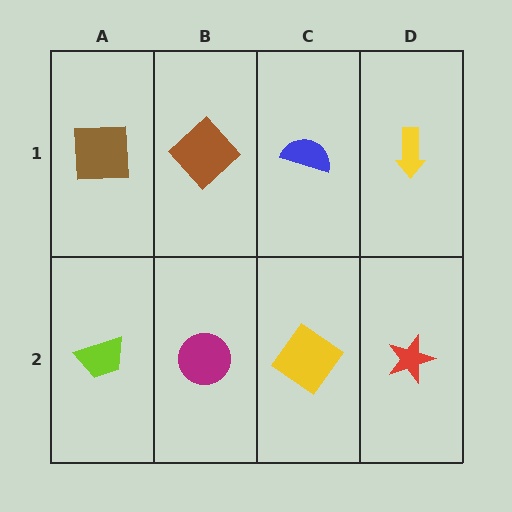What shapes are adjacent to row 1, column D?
A red star (row 2, column D), a blue semicircle (row 1, column C).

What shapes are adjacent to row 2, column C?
A blue semicircle (row 1, column C), a magenta circle (row 2, column B), a red star (row 2, column D).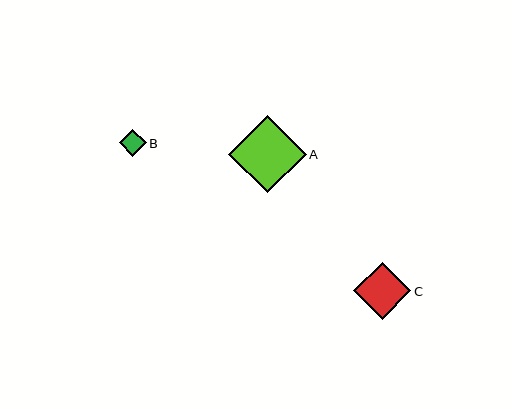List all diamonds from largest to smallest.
From largest to smallest: A, C, B.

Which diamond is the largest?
Diamond A is the largest with a size of approximately 78 pixels.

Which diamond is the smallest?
Diamond B is the smallest with a size of approximately 27 pixels.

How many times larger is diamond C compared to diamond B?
Diamond C is approximately 2.1 times the size of diamond B.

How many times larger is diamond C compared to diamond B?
Diamond C is approximately 2.1 times the size of diamond B.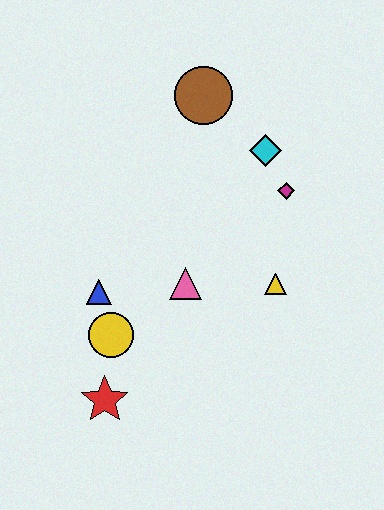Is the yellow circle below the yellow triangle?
Yes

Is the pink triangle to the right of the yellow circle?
Yes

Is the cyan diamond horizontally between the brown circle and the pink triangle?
No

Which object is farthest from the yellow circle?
The brown circle is farthest from the yellow circle.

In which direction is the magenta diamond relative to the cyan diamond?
The magenta diamond is below the cyan diamond.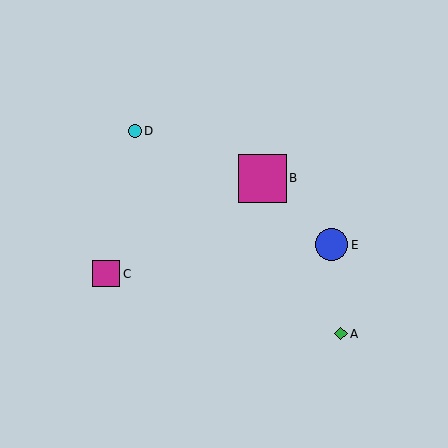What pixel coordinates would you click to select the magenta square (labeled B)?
Click at (262, 178) to select the magenta square B.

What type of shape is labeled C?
Shape C is a magenta square.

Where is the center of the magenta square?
The center of the magenta square is at (262, 178).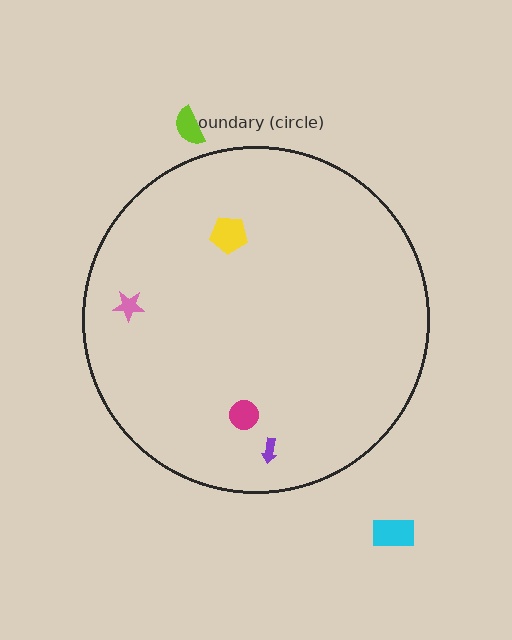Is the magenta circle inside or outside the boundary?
Inside.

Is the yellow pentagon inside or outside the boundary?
Inside.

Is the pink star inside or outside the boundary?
Inside.